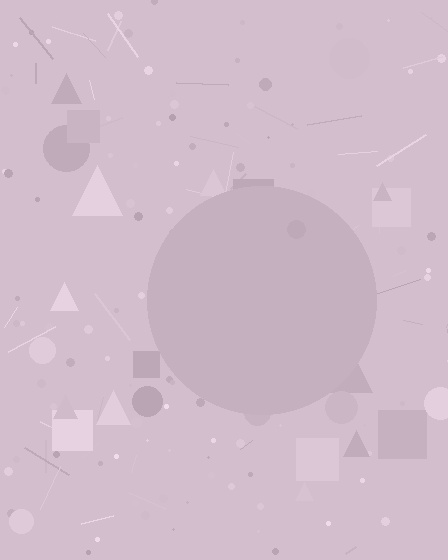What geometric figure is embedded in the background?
A circle is embedded in the background.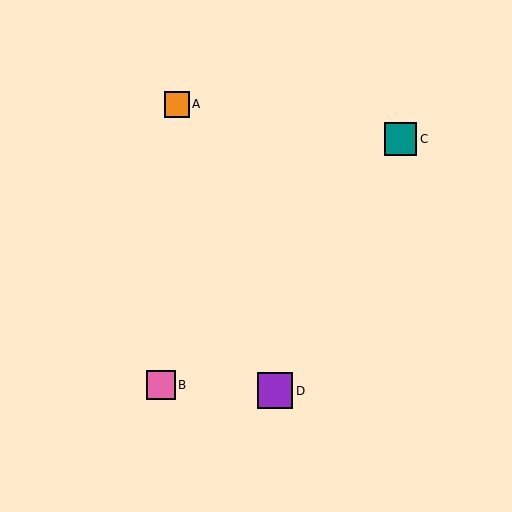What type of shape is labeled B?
Shape B is a pink square.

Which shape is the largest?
The purple square (labeled D) is the largest.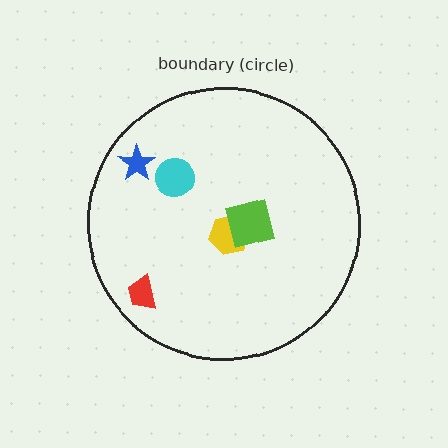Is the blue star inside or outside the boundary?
Inside.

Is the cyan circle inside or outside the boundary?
Inside.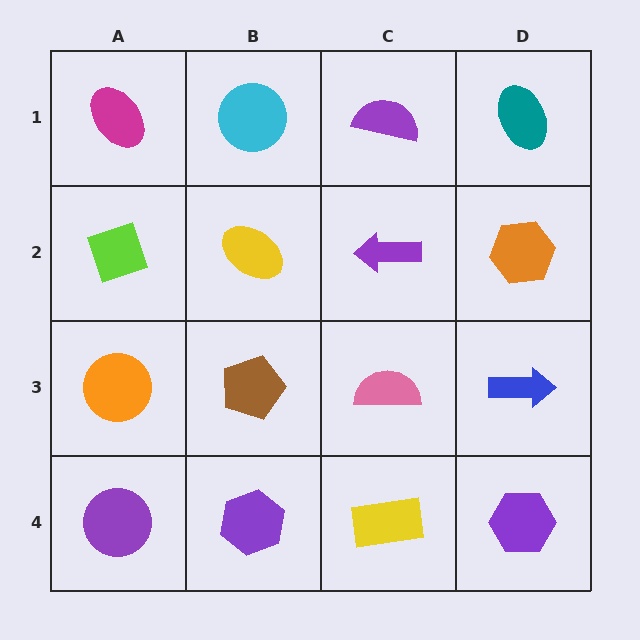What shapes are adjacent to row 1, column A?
A lime diamond (row 2, column A), a cyan circle (row 1, column B).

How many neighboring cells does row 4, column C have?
3.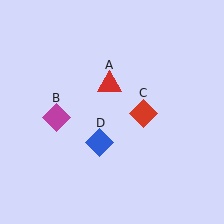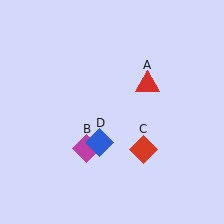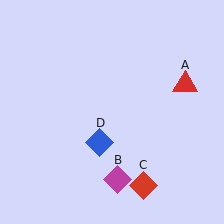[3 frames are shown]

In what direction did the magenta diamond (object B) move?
The magenta diamond (object B) moved down and to the right.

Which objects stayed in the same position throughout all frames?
Blue diamond (object D) remained stationary.